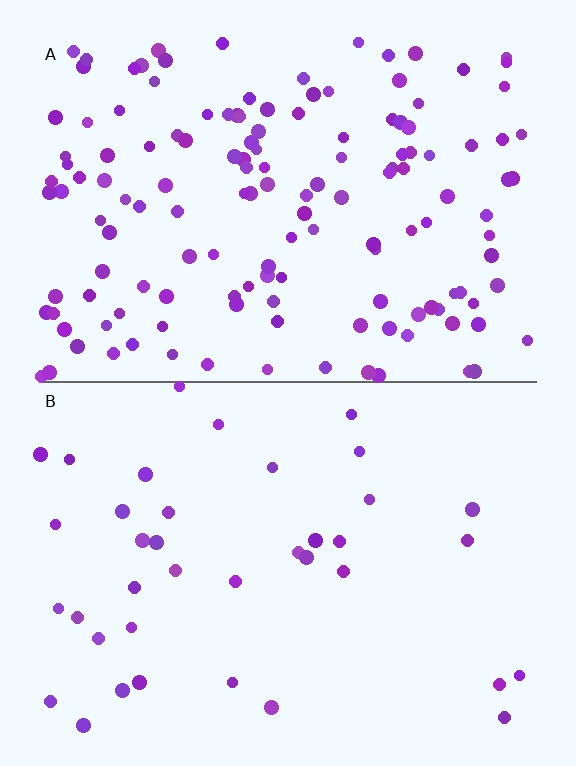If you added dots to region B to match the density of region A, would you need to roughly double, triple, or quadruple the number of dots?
Approximately quadruple.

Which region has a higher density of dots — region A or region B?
A (the top).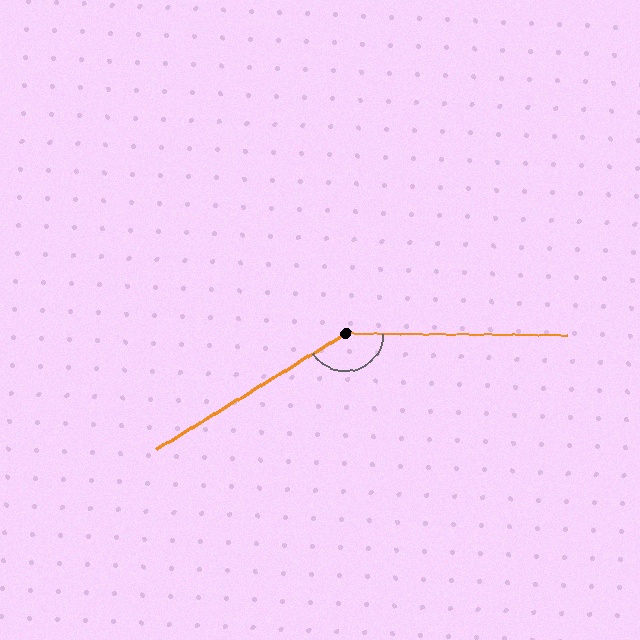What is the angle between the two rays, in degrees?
Approximately 148 degrees.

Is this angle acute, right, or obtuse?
It is obtuse.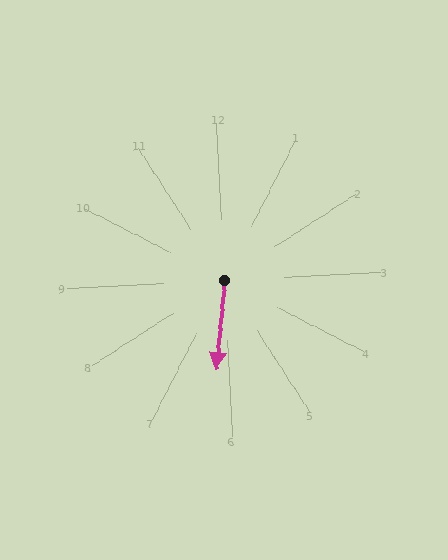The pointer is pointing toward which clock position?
Roughly 6 o'clock.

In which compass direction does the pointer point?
South.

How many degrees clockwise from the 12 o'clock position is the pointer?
Approximately 188 degrees.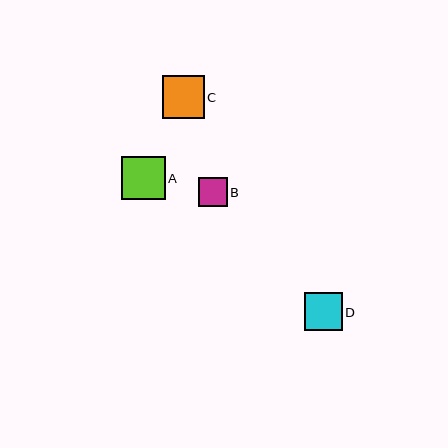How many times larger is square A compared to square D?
Square A is approximately 1.1 times the size of square D.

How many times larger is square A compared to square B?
Square A is approximately 1.5 times the size of square B.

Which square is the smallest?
Square B is the smallest with a size of approximately 29 pixels.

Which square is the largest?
Square A is the largest with a size of approximately 44 pixels.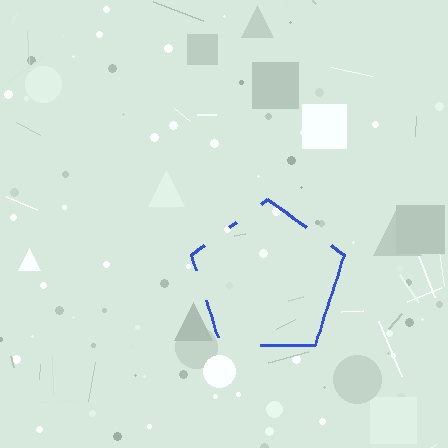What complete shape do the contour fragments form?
The contour fragments form a pentagon.